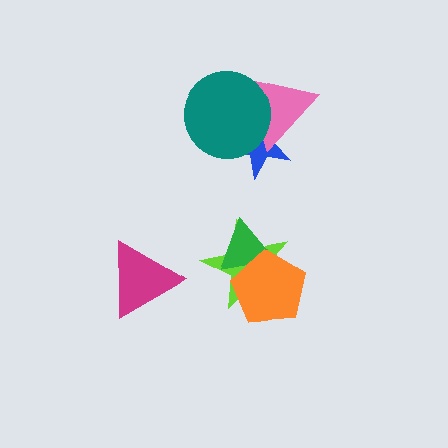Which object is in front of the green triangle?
The orange pentagon is in front of the green triangle.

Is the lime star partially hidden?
Yes, it is partially covered by another shape.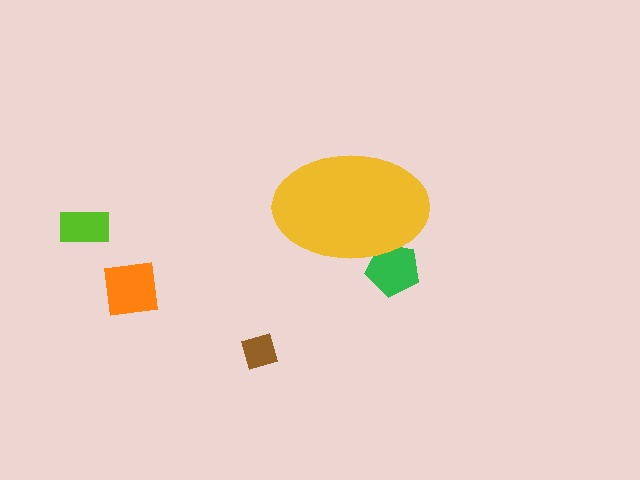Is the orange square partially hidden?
No, the orange square is fully visible.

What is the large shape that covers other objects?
A yellow ellipse.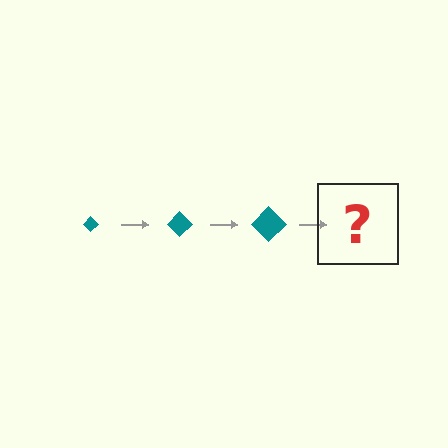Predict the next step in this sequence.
The next step is a teal diamond, larger than the previous one.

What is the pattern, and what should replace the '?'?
The pattern is that the diamond gets progressively larger each step. The '?' should be a teal diamond, larger than the previous one.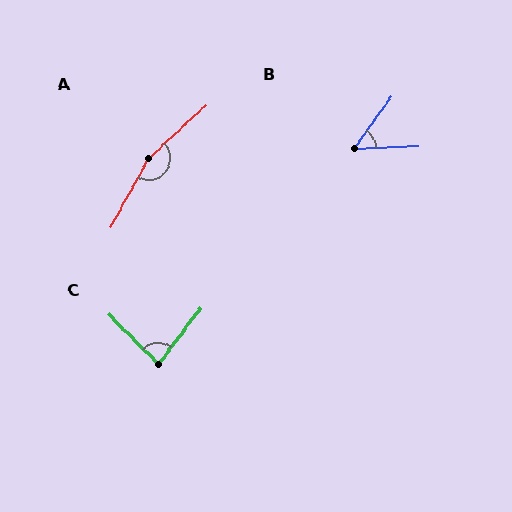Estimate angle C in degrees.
Approximately 82 degrees.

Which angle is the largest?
A, at approximately 161 degrees.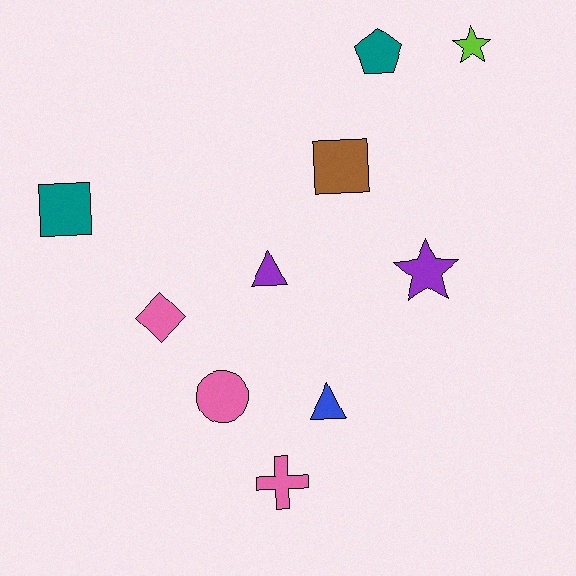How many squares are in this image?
There are 2 squares.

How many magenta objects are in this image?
There are no magenta objects.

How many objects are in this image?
There are 10 objects.